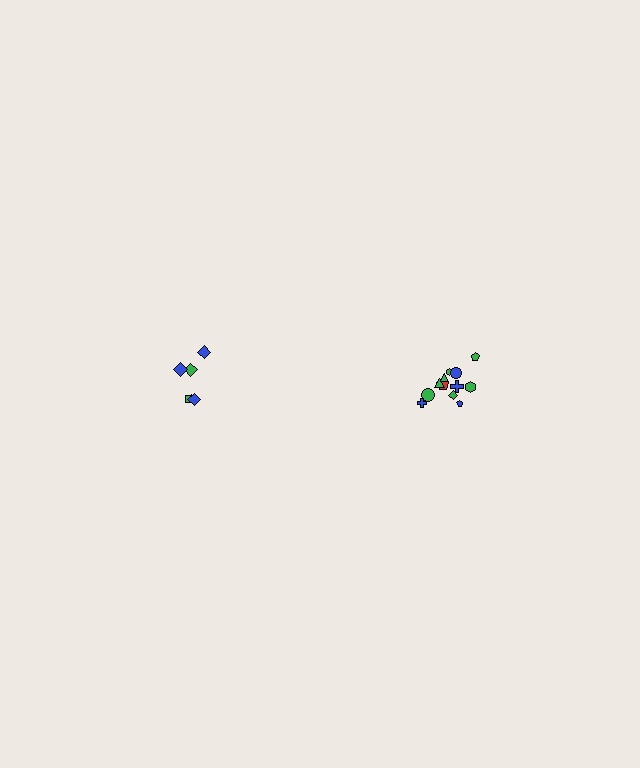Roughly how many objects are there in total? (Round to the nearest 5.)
Roughly 20 objects in total.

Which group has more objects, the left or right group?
The right group.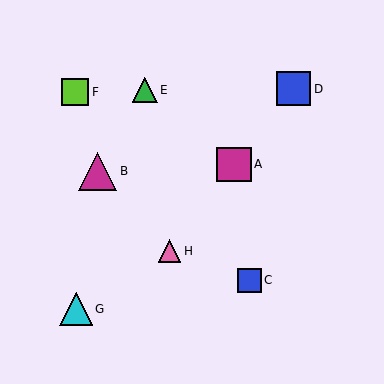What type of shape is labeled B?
Shape B is a magenta triangle.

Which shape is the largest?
The magenta triangle (labeled B) is the largest.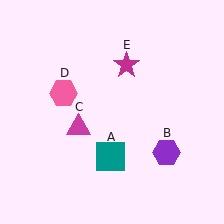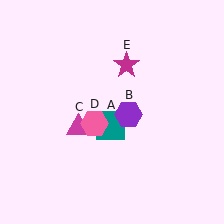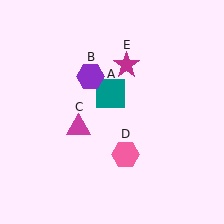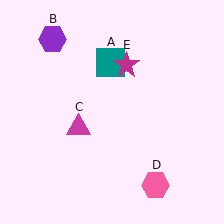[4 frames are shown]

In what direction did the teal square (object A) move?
The teal square (object A) moved up.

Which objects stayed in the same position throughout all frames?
Magenta triangle (object C) and magenta star (object E) remained stationary.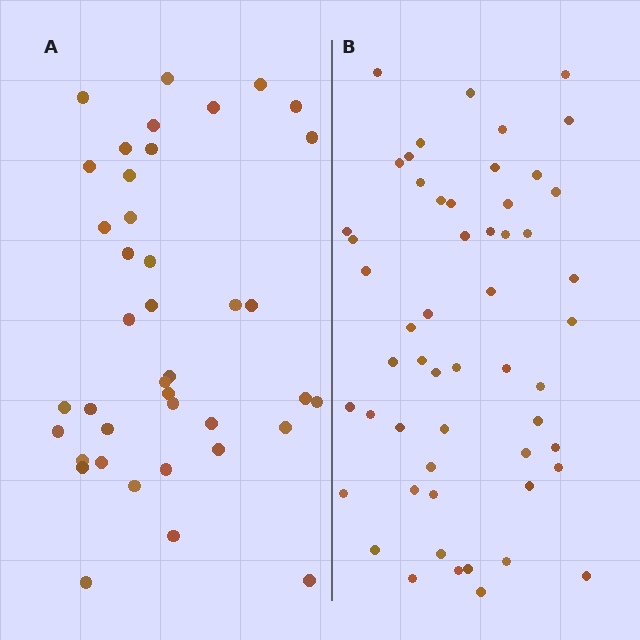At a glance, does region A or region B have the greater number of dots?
Region B (the right region) has more dots.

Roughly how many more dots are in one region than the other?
Region B has approximately 15 more dots than region A.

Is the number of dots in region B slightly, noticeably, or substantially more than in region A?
Region B has noticeably more, but not dramatically so. The ratio is roughly 1.4 to 1.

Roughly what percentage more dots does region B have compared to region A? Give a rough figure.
About 35% more.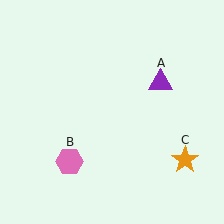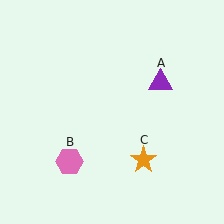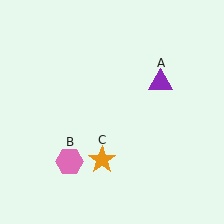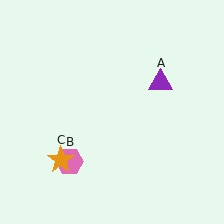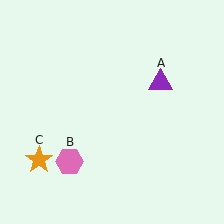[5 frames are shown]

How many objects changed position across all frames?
1 object changed position: orange star (object C).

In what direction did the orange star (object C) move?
The orange star (object C) moved left.